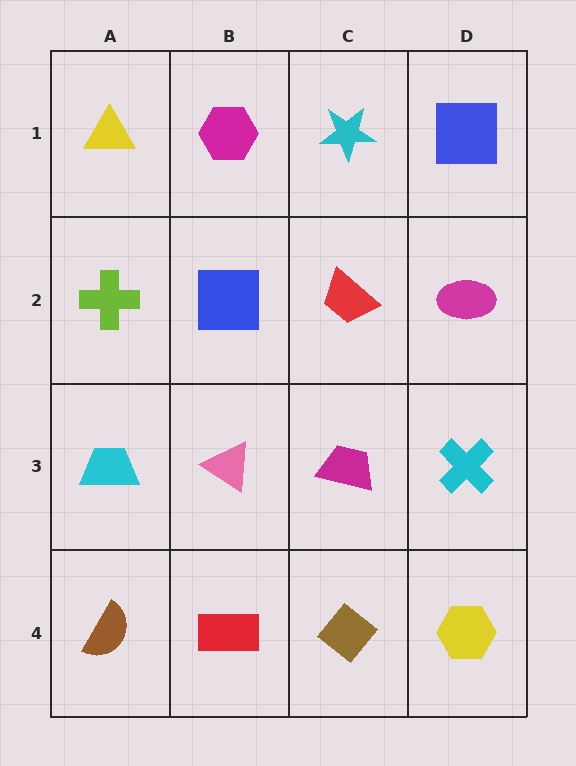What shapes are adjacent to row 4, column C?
A magenta trapezoid (row 3, column C), a red rectangle (row 4, column B), a yellow hexagon (row 4, column D).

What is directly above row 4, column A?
A cyan trapezoid.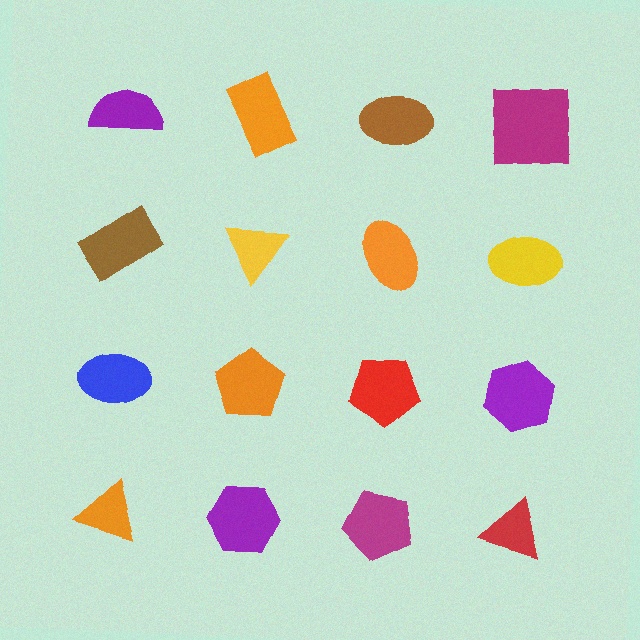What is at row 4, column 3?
A magenta pentagon.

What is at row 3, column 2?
An orange pentagon.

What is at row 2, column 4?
A yellow ellipse.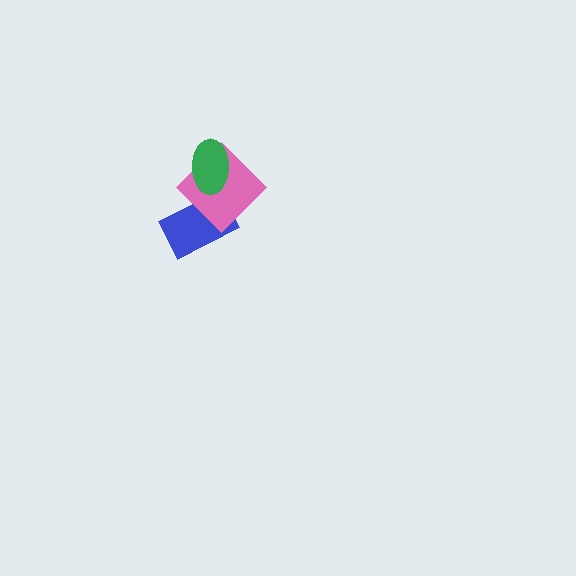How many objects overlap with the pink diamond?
2 objects overlap with the pink diamond.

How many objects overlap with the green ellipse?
1 object overlaps with the green ellipse.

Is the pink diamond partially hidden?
Yes, it is partially covered by another shape.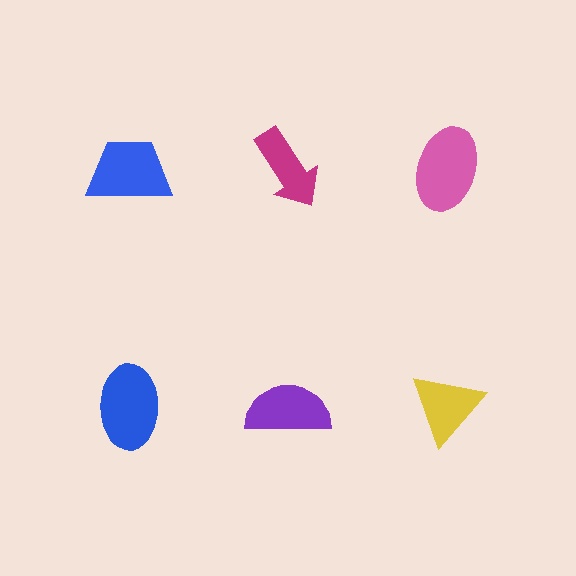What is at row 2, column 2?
A purple semicircle.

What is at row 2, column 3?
A yellow triangle.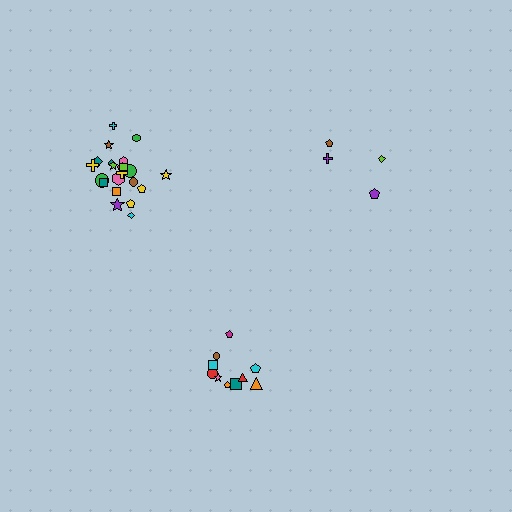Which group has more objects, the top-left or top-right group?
The top-left group.